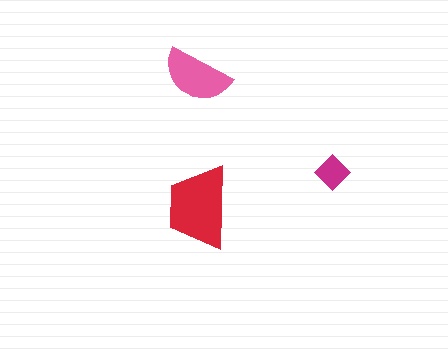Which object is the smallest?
The magenta diamond.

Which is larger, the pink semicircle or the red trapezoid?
The red trapezoid.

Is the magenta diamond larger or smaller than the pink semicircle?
Smaller.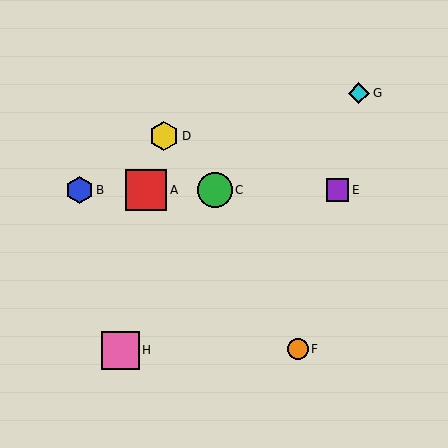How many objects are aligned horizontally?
4 objects (A, B, C, E) are aligned horizontally.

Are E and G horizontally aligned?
No, E is at y≈190 and G is at y≈93.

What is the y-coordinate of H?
Object H is at y≈350.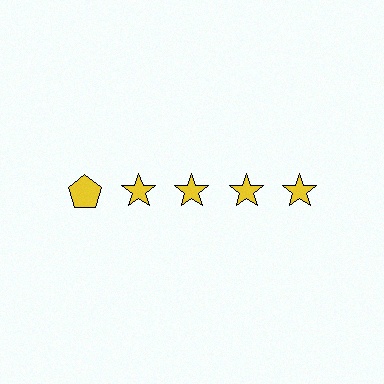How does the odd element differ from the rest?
It has a different shape: pentagon instead of star.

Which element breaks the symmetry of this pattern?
The yellow pentagon in the top row, leftmost column breaks the symmetry. All other shapes are yellow stars.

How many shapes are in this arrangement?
There are 5 shapes arranged in a grid pattern.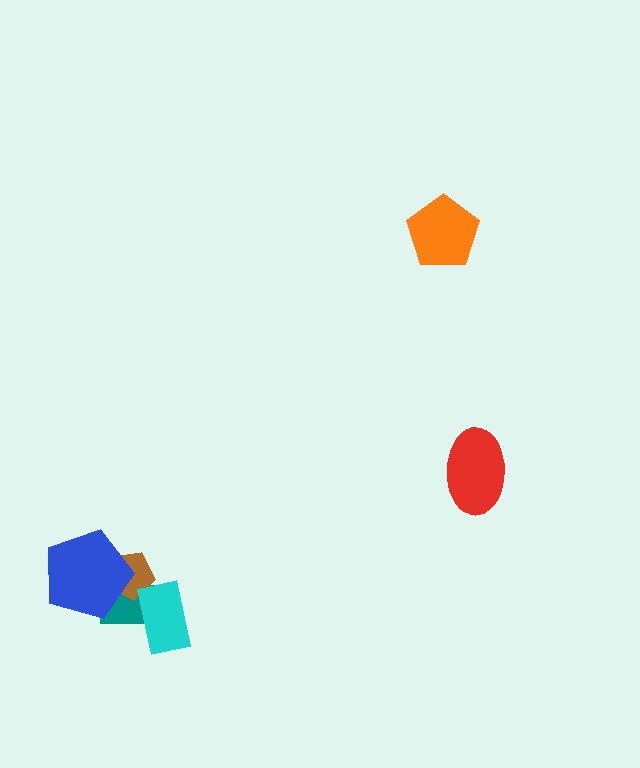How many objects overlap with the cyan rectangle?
1 object overlaps with the cyan rectangle.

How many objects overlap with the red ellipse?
0 objects overlap with the red ellipse.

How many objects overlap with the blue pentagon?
2 objects overlap with the blue pentagon.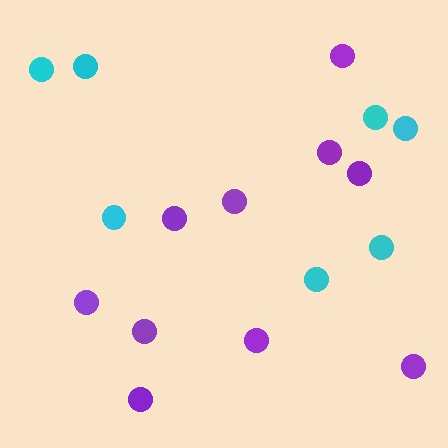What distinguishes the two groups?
There are 2 groups: one group of purple circles (10) and one group of cyan circles (7).